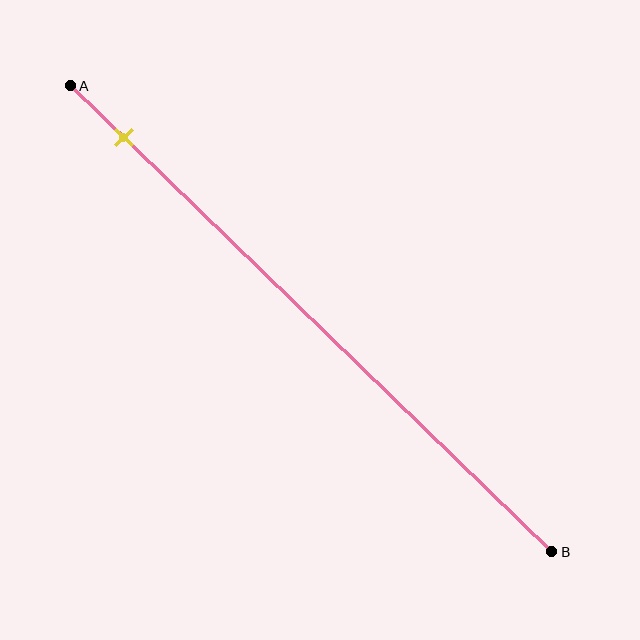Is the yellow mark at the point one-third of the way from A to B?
No, the mark is at about 10% from A, not at the 33% one-third point.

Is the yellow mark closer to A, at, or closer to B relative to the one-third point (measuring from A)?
The yellow mark is closer to point A than the one-third point of segment AB.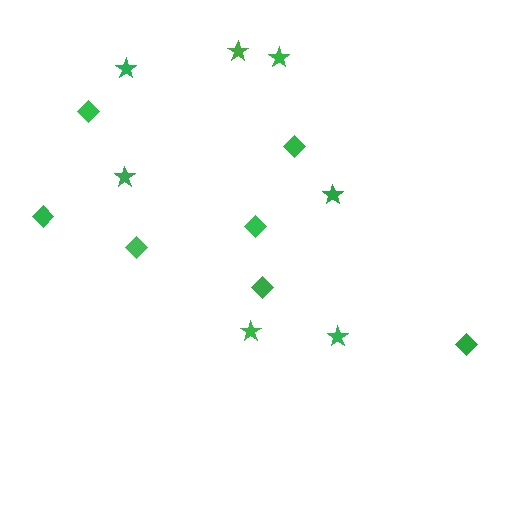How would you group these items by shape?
There are 2 groups: one group of stars (7) and one group of diamonds (7).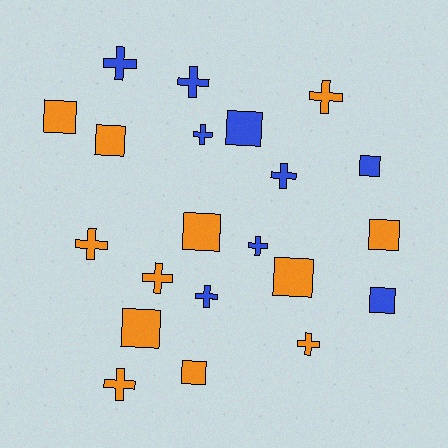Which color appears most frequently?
Orange, with 12 objects.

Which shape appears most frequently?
Cross, with 11 objects.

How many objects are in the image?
There are 21 objects.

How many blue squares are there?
There are 3 blue squares.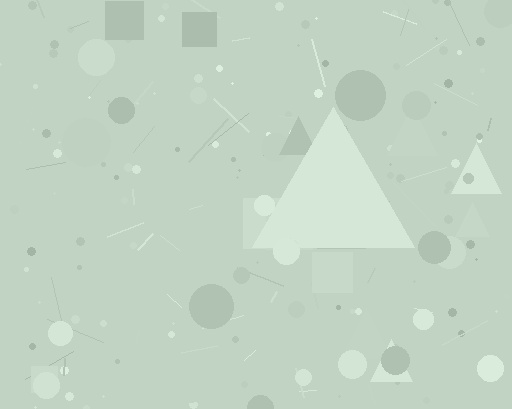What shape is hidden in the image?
A triangle is hidden in the image.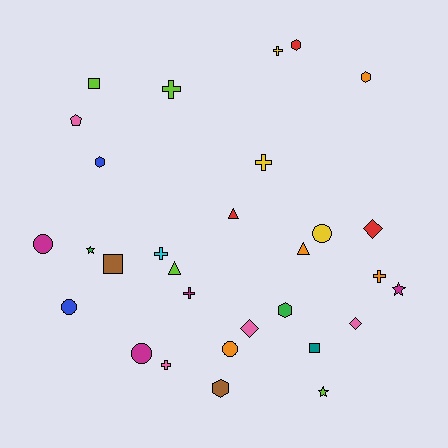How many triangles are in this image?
There are 3 triangles.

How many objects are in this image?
There are 30 objects.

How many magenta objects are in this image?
There are 4 magenta objects.